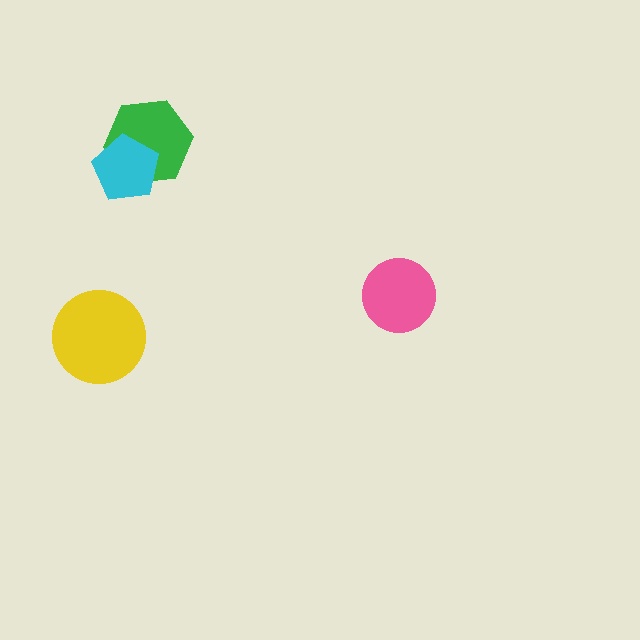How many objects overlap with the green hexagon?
1 object overlaps with the green hexagon.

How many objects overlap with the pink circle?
0 objects overlap with the pink circle.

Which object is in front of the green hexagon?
The cyan pentagon is in front of the green hexagon.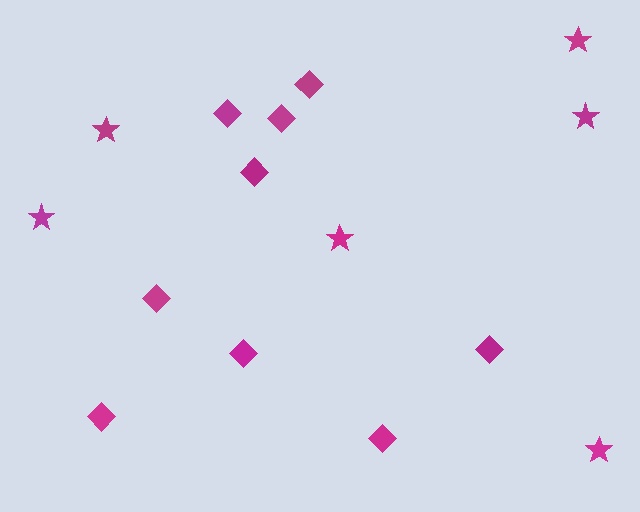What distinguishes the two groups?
There are 2 groups: one group of stars (6) and one group of diamonds (9).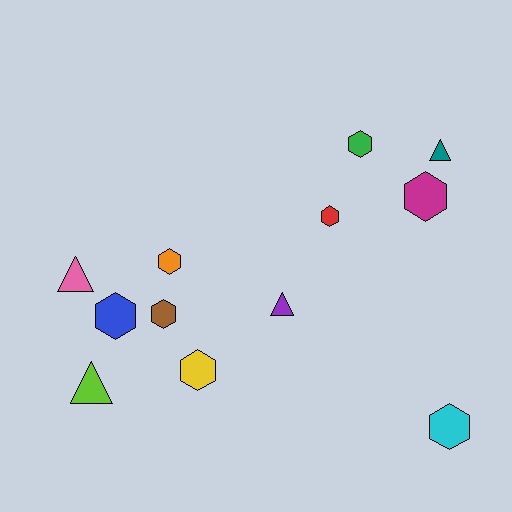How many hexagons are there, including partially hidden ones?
There are 8 hexagons.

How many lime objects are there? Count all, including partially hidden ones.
There is 1 lime object.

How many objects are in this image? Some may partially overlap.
There are 12 objects.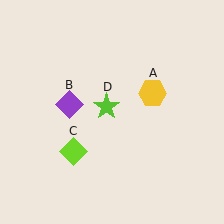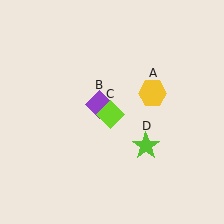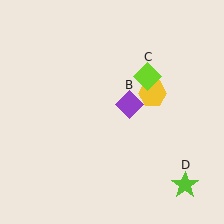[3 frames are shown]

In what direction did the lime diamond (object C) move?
The lime diamond (object C) moved up and to the right.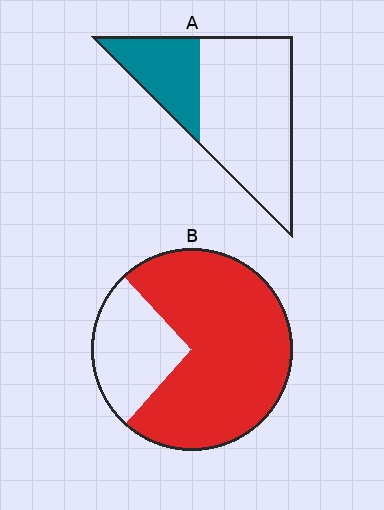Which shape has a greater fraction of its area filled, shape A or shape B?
Shape B.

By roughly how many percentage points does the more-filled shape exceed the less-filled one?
By roughly 45 percentage points (B over A).